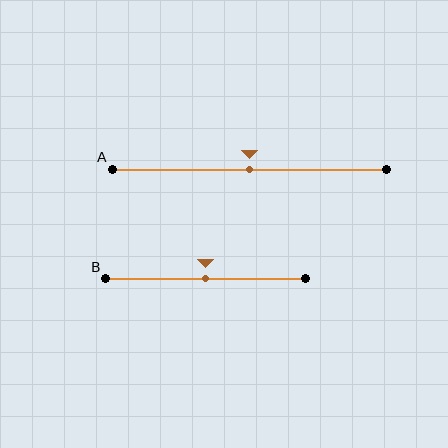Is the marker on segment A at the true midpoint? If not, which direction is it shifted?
Yes, the marker on segment A is at the true midpoint.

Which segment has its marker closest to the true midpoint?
Segment A has its marker closest to the true midpoint.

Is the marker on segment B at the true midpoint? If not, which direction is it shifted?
Yes, the marker on segment B is at the true midpoint.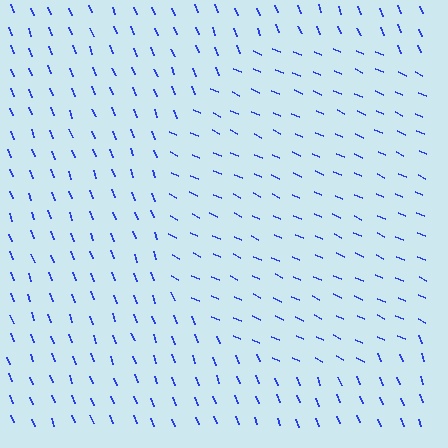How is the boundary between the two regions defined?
The boundary is defined purely by a change in line orientation (approximately 45 degrees difference). All lines are the same color and thickness.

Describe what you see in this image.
The image is filled with small blue line segments. A circle region in the image has lines oriented differently from the surrounding lines, creating a visible texture boundary.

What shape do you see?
I see a circle.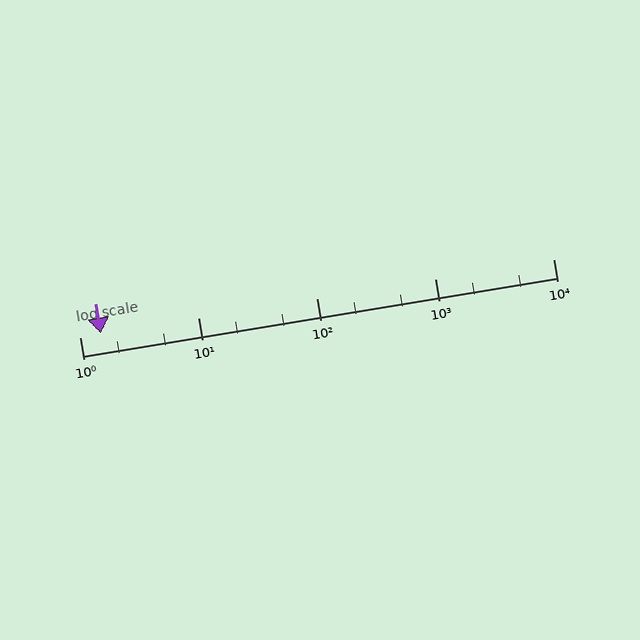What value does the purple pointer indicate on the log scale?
The pointer indicates approximately 1.5.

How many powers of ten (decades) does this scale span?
The scale spans 4 decades, from 1 to 10000.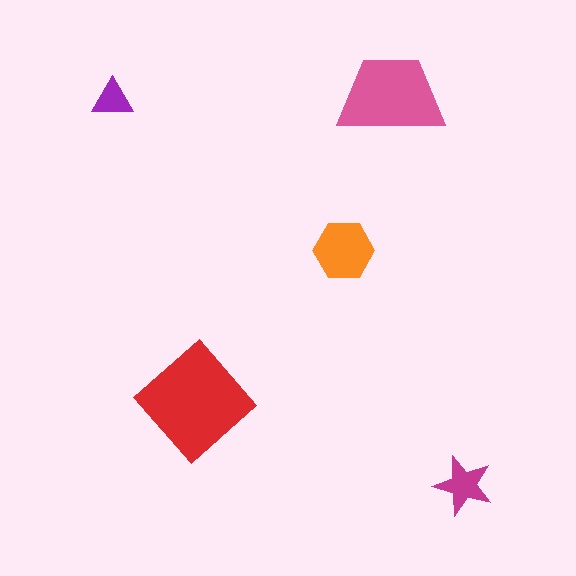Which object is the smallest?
The purple triangle.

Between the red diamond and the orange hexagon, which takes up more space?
The red diamond.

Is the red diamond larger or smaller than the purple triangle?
Larger.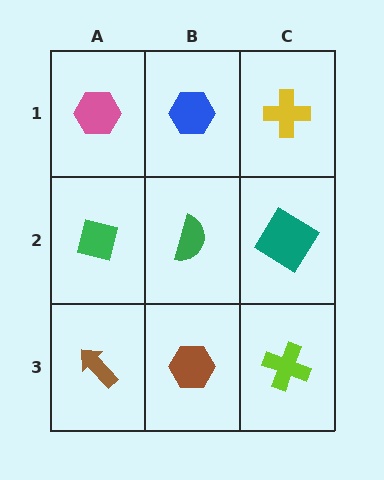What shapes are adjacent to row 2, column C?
A yellow cross (row 1, column C), a lime cross (row 3, column C), a green semicircle (row 2, column B).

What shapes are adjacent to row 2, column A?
A pink hexagon (row 1, column A), a brown arrow (row 3, column A), a green semicircle (row 2, column B).